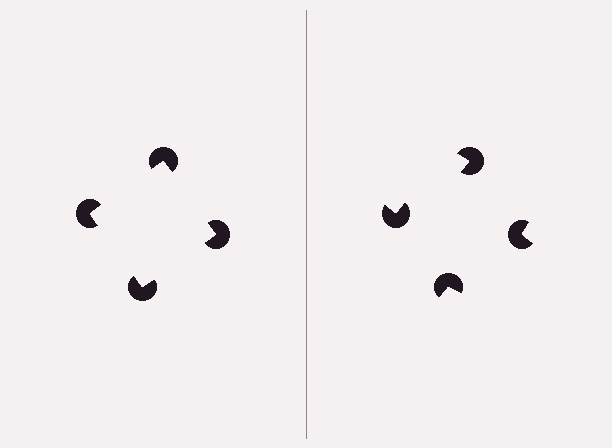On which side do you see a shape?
An illusory square appears on the left side. On the right side the wedge cuts are rotated, so no coherent shape forms.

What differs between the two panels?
The pac-man discs are positioned identically on both sides; only the wedge orientations differ. On the left they align to a square; on the right they are misaligned.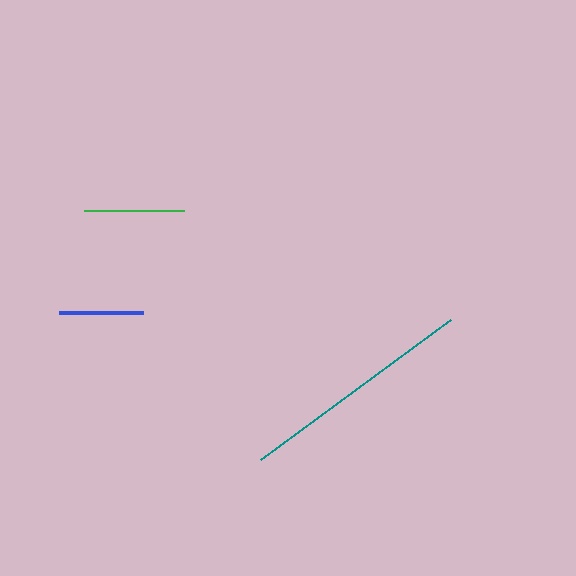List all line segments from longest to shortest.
From longest to shortest: teal, green, blue.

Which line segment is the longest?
The teal line is the longest at approximately 236 pixels.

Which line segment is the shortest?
The blue line is the shortest at approximately 84 pixels.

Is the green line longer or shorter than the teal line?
The teal line is longer than the green line.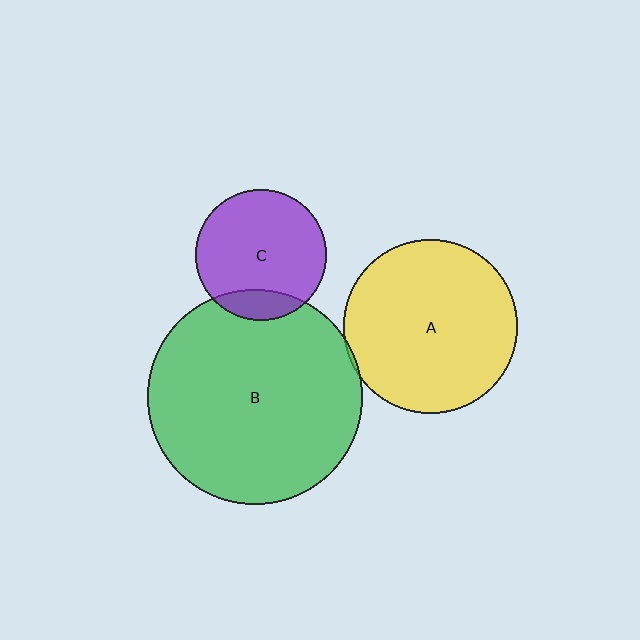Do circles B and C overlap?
Yes.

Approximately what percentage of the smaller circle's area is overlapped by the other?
Approximately 15%.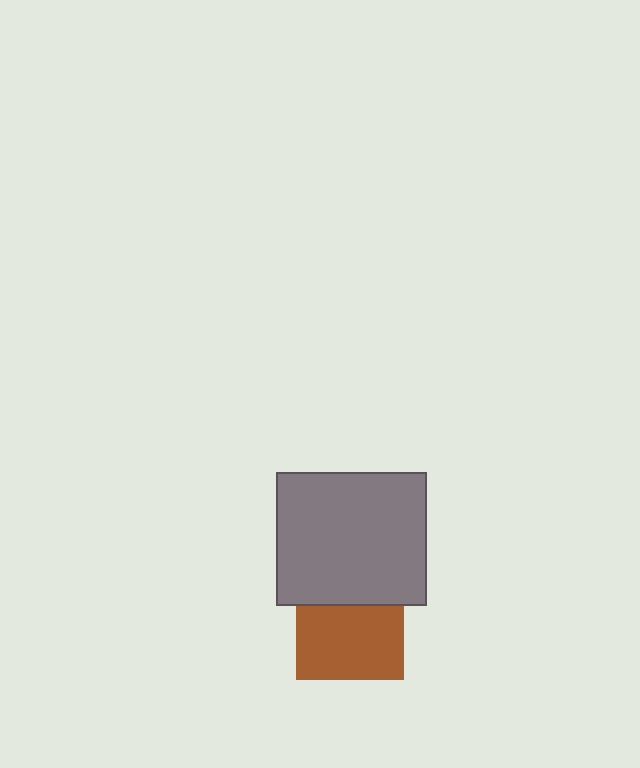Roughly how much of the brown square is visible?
Most of it is visible (roughly 70%).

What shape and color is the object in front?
The object in front is a gray rectangle.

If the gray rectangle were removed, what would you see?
You would see the complete brown square.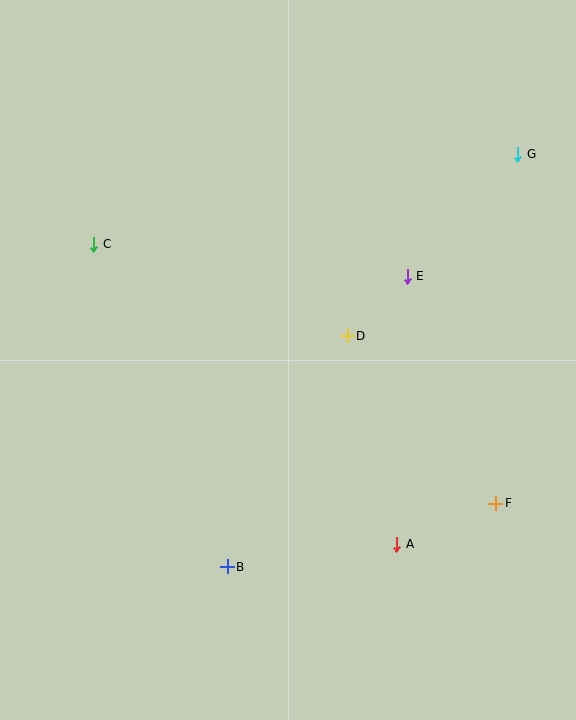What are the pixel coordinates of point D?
Point D is at (347, 336).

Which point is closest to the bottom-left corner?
Point B is closest to the bottom-left corner.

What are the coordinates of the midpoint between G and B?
The midpoint between G and B is at (372, 361).